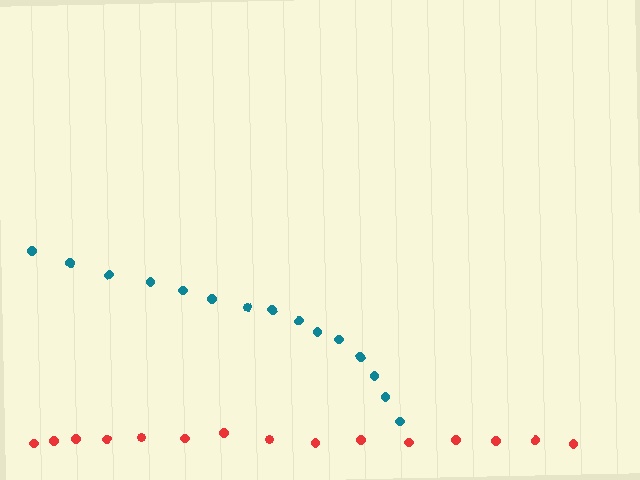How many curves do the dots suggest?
There are 2 distinct paths.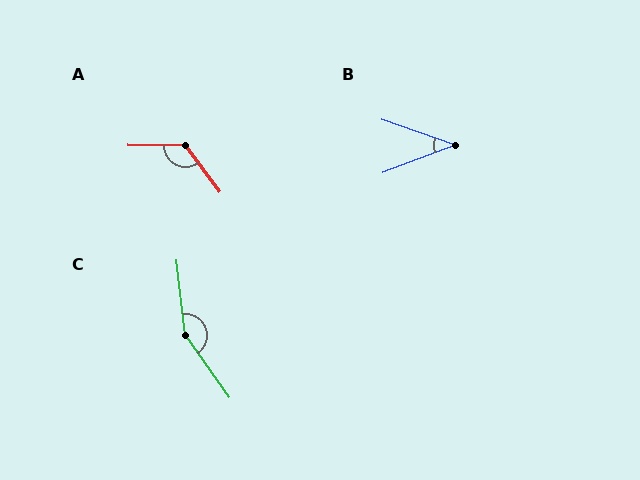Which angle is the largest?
C, at approximately 151 degrees.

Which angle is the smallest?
B, at approximately 40 degrees.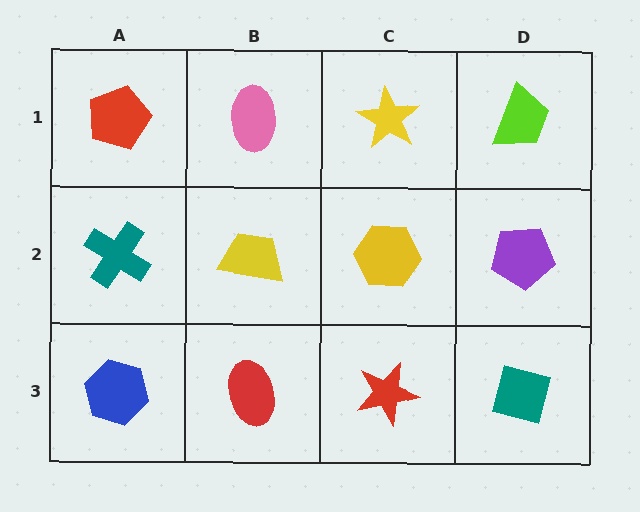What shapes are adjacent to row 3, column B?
A yellow trapezoid (row 2, column B), a blue hexagon (row 3, column A), a red star (row 3, column C).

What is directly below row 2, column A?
A blue hexagon.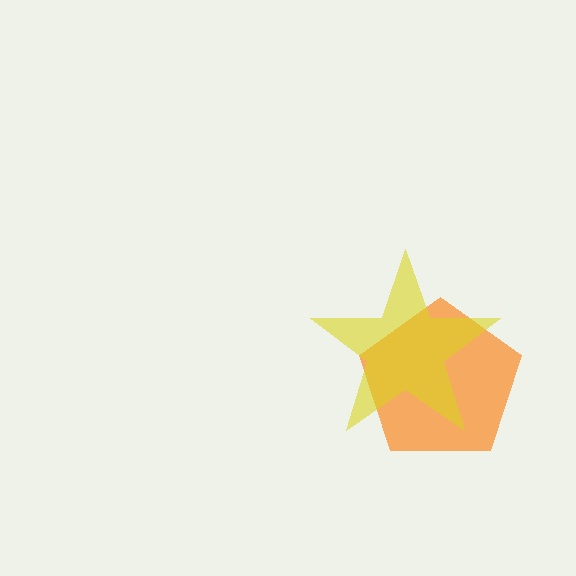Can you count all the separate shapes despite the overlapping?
Yes, there are 2 separate shapes.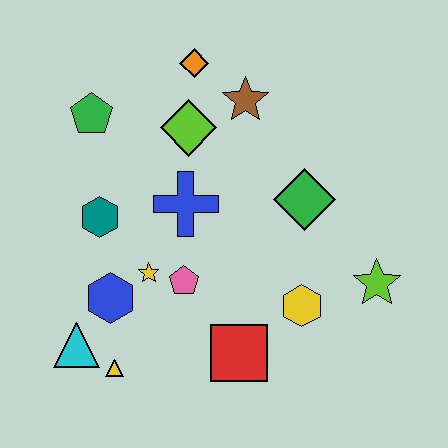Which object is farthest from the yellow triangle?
The orange diamond is farthest from the yellow triangle.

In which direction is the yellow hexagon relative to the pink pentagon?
The yellow hexagon is to the right of the pink pentagon.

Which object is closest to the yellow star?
The pink pentagon is closest to the yellow star.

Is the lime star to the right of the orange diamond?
Yes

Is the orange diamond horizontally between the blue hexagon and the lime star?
Yes